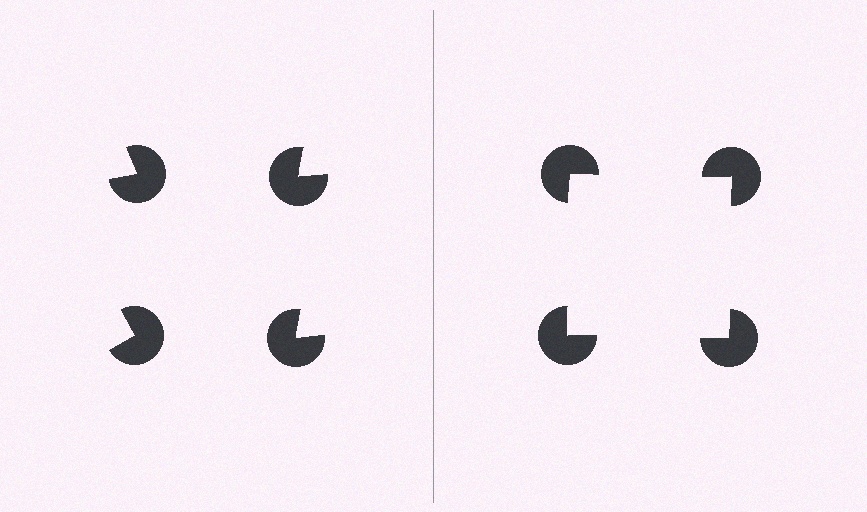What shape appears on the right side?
An illusory square.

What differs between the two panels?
The pac-man discs are positioned identically on both sides; only the wedge orientations differ. On the right they align to a square; on the left they are misaligned.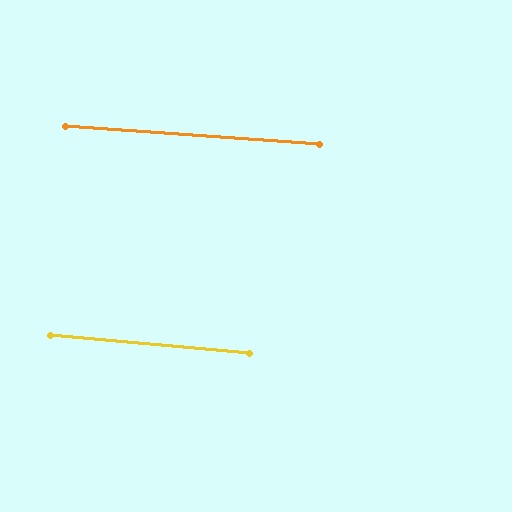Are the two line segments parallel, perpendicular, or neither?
Parallel — their directions differ by only 0.9°.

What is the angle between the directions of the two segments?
Approximately 1 degree.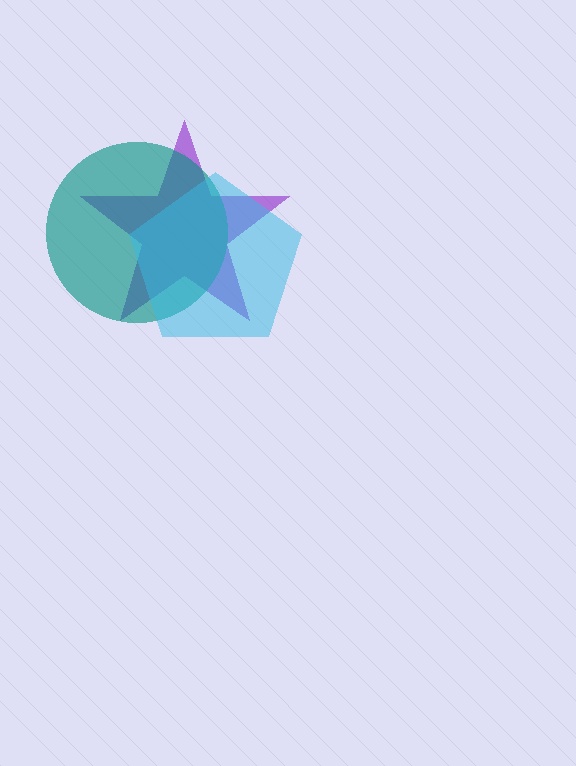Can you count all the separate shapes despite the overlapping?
Yes, there are 3 separate shapes.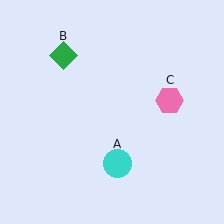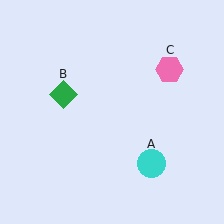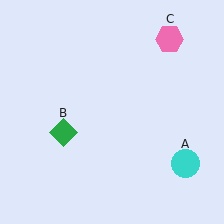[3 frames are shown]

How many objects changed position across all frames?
3 objects changed position: cyan circle (object A), green diamond (object B), pink hexagon (object C).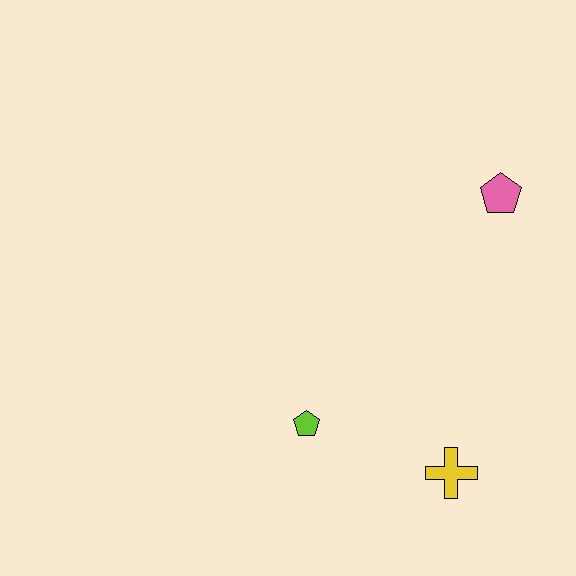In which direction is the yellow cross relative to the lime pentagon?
The yellow cross is to the right of the lime pentagon.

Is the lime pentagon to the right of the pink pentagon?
No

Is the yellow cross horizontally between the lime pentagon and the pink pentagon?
Yes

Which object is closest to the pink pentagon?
The yellow cross is closest to the pink pentagon.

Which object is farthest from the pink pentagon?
The lime pentagon is farthest from the pink pentagon.